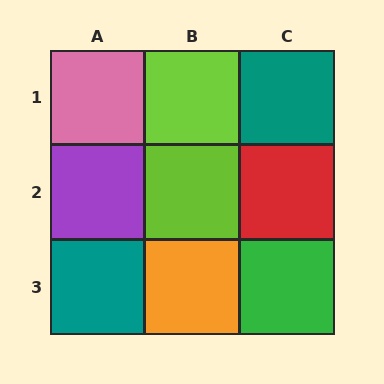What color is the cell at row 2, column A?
Purple.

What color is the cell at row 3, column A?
Teal.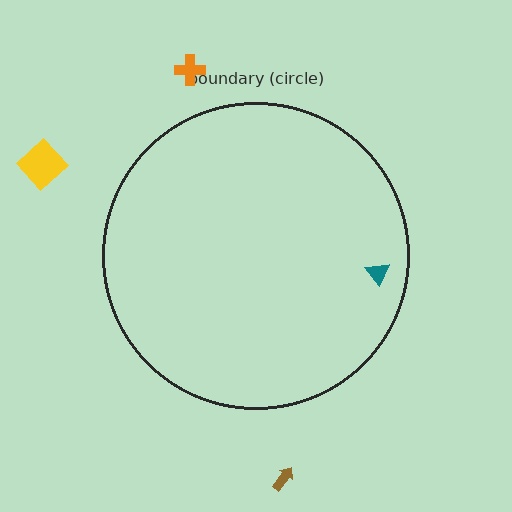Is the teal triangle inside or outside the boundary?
Inside.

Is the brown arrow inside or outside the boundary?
Outside.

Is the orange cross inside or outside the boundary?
Outside.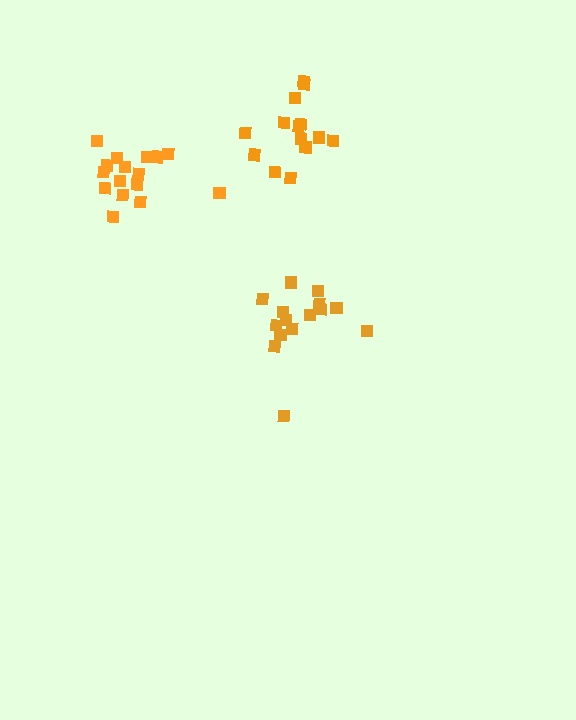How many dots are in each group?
Group 1: 15 dots, Group 2: 14 dots, Group 3: 16 dots (45 total).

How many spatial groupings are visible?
There are 3 spatial groupings.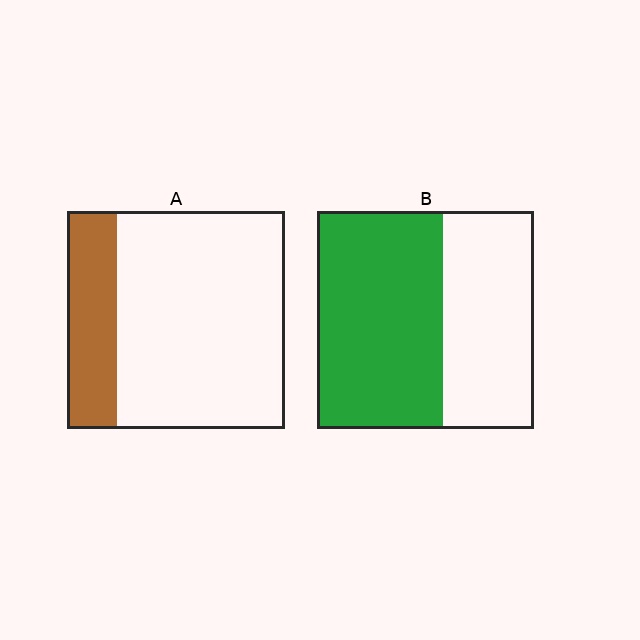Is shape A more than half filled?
No.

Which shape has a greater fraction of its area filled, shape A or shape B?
Shape B.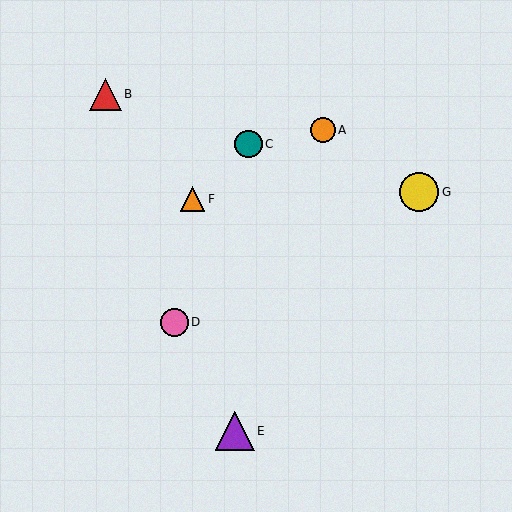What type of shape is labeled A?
Shape A is an orange circle.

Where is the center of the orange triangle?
The center of the orange triangle is at (193, 199).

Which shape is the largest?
The yellow circle (labeled G) is the largest.